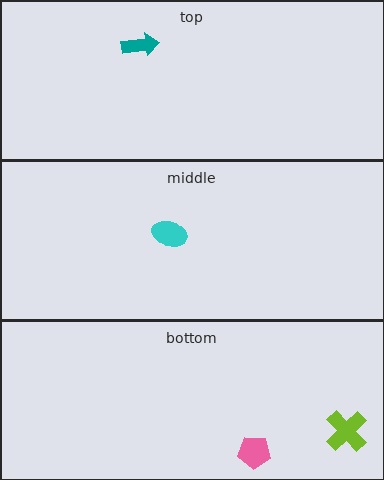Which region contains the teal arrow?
The top region.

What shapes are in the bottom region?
The lime cross, the pink pentagon.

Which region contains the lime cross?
The bottom region.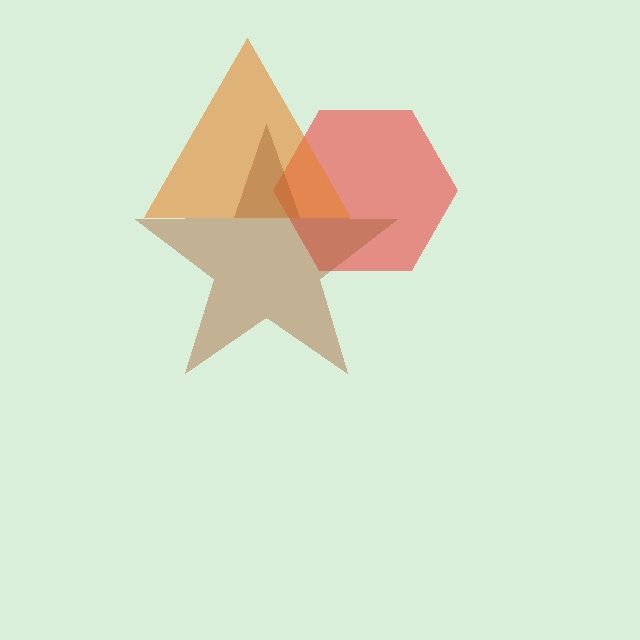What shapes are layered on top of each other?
The layered shapes are: a red hexagon, an orange triangle, a brown star.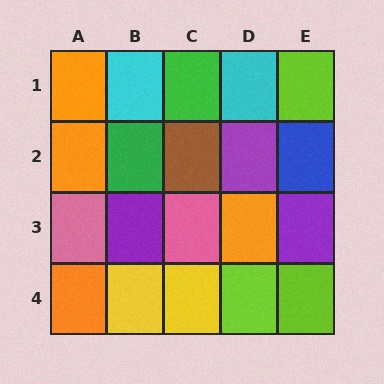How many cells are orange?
4 cells are orange.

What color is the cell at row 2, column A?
Orange.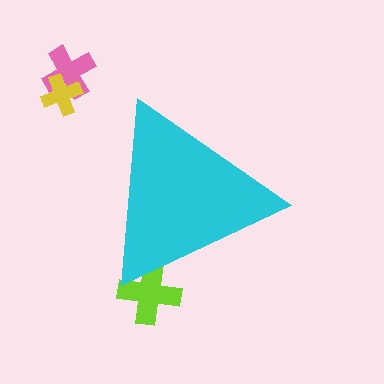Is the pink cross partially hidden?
No, the pink cross is fully visible.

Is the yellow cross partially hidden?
No, the yellow cross is fully visible.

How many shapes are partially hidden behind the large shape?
1 shape is partially hidden.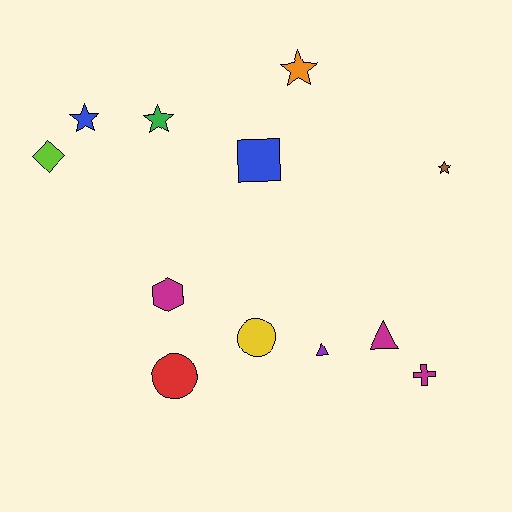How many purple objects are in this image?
There is 1 purple object.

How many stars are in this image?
There are 4 stars.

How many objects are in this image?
There are 12 objects.